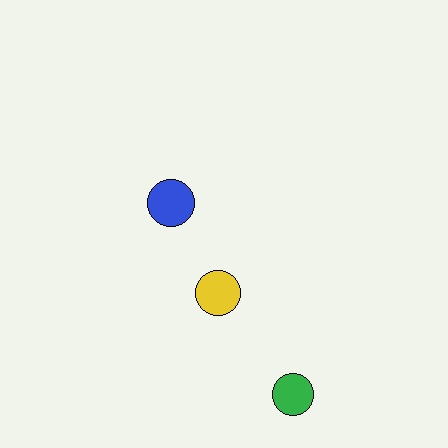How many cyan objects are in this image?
There are no cyan objects.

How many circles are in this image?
There are 3 circles.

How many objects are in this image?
There are 3 objects.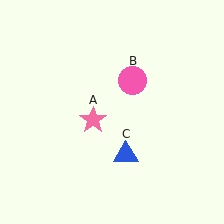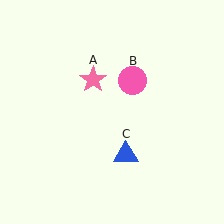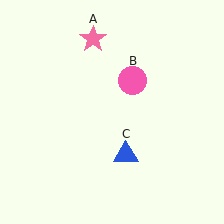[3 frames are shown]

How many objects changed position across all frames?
1 object changed position: pink star (object A).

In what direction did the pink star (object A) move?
The pink star (object A) moved up.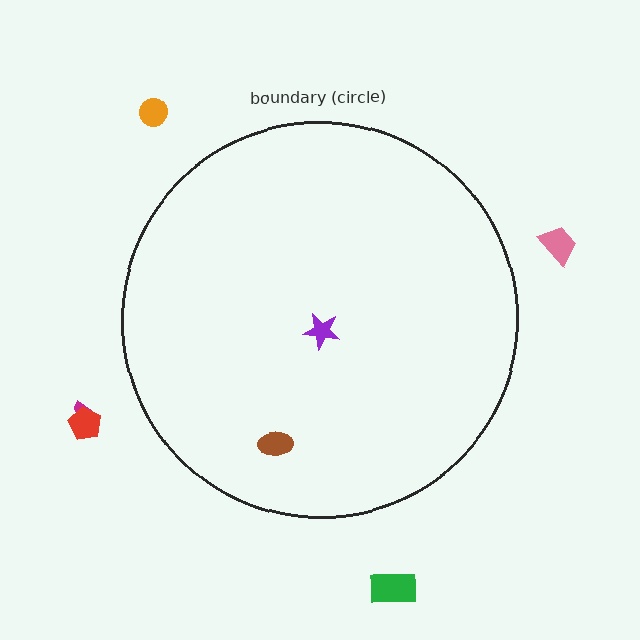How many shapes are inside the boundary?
2 inside, 5 outside.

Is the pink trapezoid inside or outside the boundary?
Outside.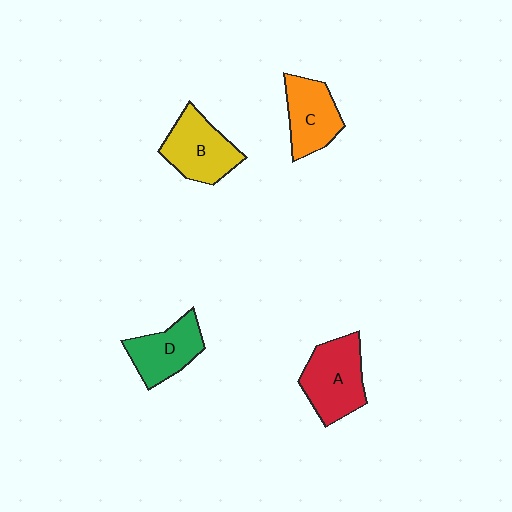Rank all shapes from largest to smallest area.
From largest to smallest: A (red), B (yellow), C (orange), D (green).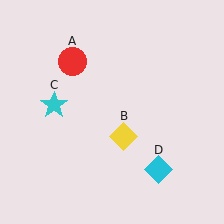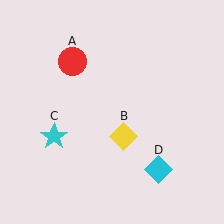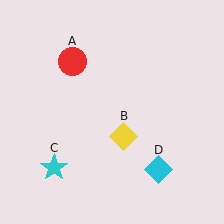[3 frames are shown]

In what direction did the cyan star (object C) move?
The cyan star (object C) moved down.